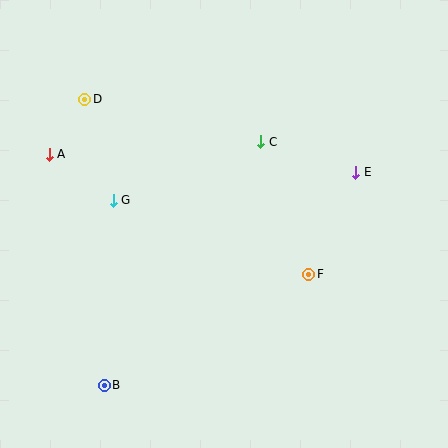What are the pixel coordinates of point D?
Point D is at (85, 99).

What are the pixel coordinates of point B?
Point B is at (104, 385).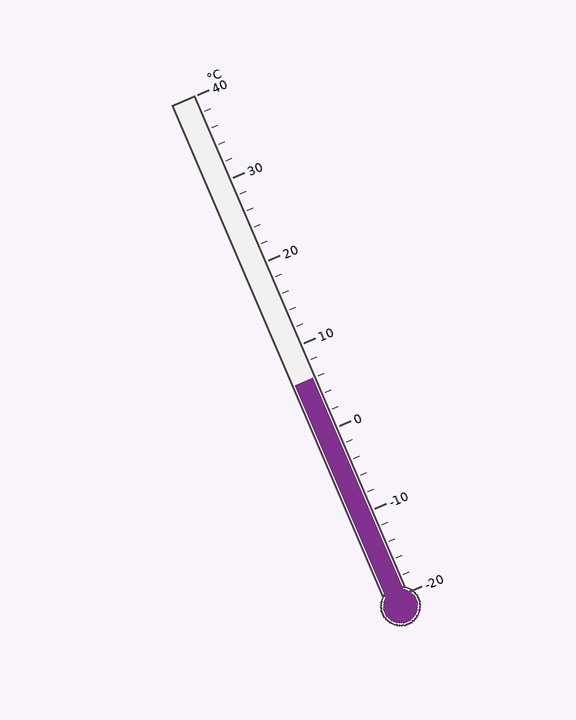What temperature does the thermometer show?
The thermometer shows approximately 6°C.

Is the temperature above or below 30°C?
The temperature is below 30°C.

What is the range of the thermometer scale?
The thermometer scale ranges from -20°C to 40°C.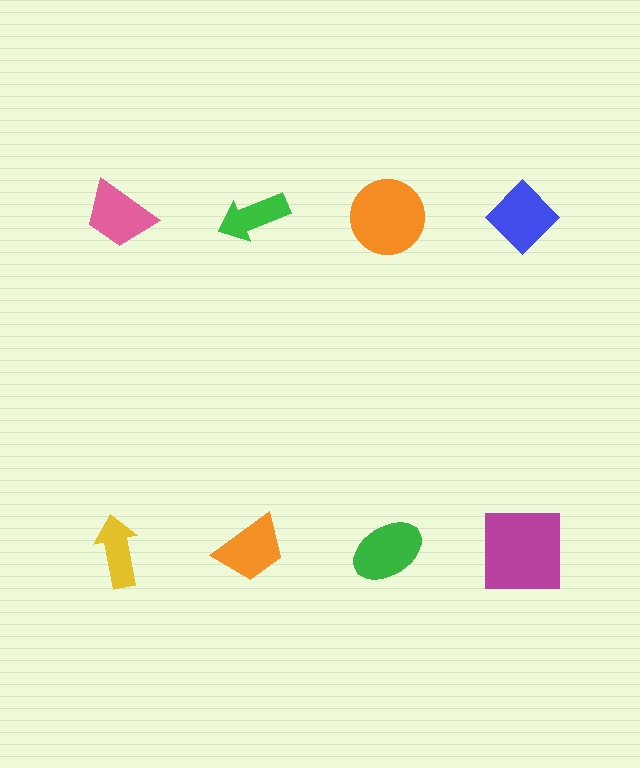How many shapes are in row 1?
4 shapes.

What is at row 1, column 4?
A blue diamond.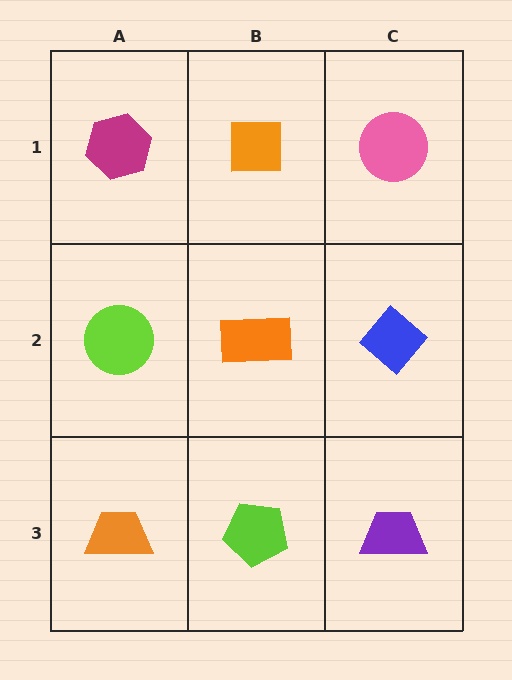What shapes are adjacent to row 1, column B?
An orange rectangle (row 2, column B), a magenta hexagon (row 1, column A), a pink circle (row 1, column C).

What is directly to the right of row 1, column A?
An orange square.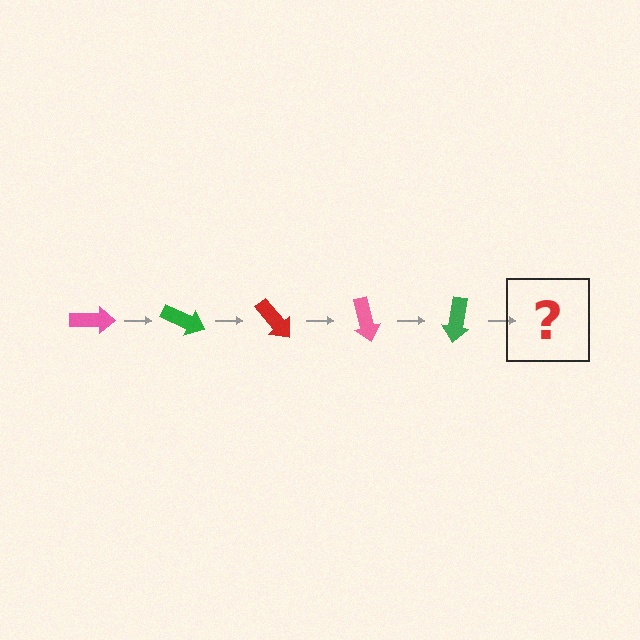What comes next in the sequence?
The next element should be a red arrow, rotated 125 degrees from the start.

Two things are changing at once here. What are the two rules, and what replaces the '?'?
The two rules are that it rotates 25 degrees each step and the color cycles through pink, green, and red. The '?' should be a red arrow, rotated 125 degrees from the start.